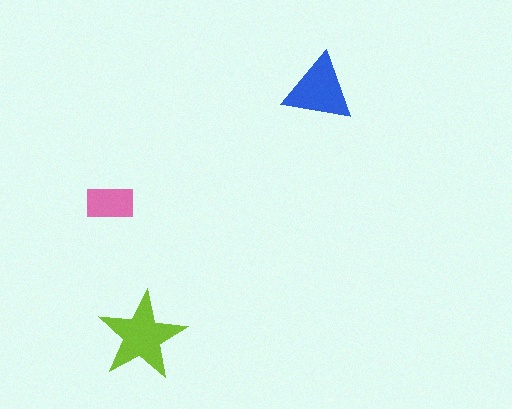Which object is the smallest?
The pink rectangle.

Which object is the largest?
The lime star.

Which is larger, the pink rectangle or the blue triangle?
The blue triangle.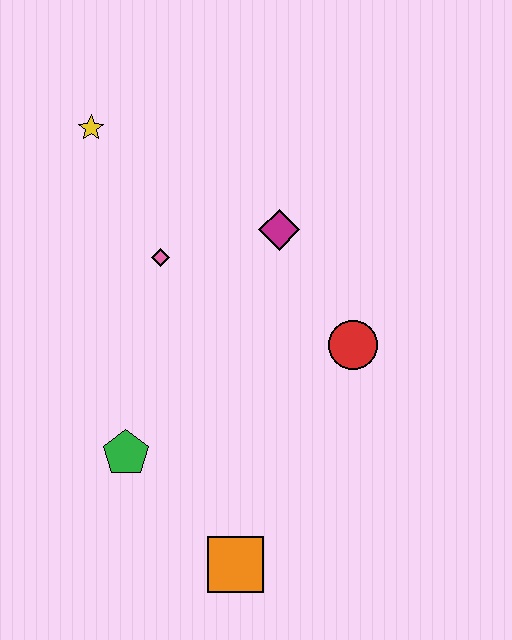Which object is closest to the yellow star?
The pink diamond is closest to the yellow star.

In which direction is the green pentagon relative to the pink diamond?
The green pentagon is below the pink diamond.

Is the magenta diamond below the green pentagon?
No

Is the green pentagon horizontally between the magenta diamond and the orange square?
No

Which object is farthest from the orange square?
The yellow star is farthest from the orange square.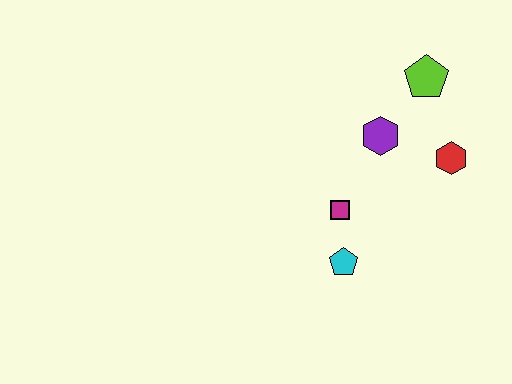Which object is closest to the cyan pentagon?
The magenta square is closest to the cyan pentagon.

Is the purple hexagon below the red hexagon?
No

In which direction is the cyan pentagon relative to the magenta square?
The cyan pentagon is below the magenta square.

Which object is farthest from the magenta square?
The lime pentagon is farthest from the magenta square.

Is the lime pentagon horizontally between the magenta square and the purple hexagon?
No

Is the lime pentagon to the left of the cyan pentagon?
No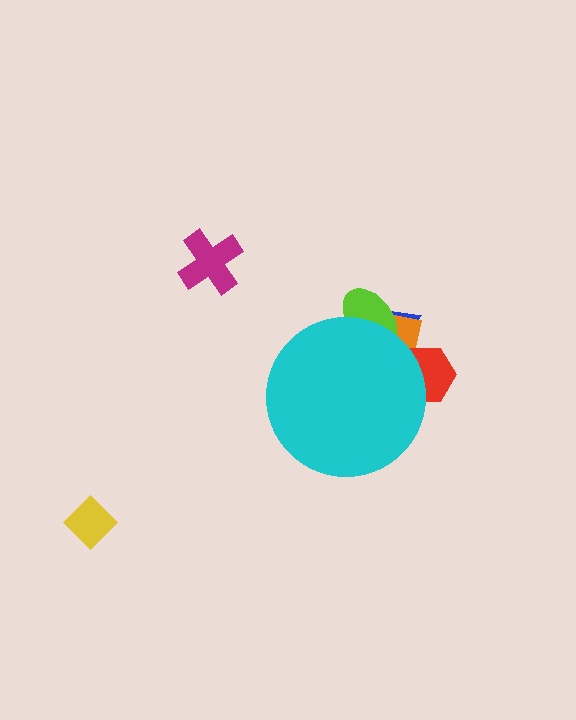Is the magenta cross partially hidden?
No, the magenta cross is fully visible.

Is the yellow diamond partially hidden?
No, the yellow diamond is fully visible.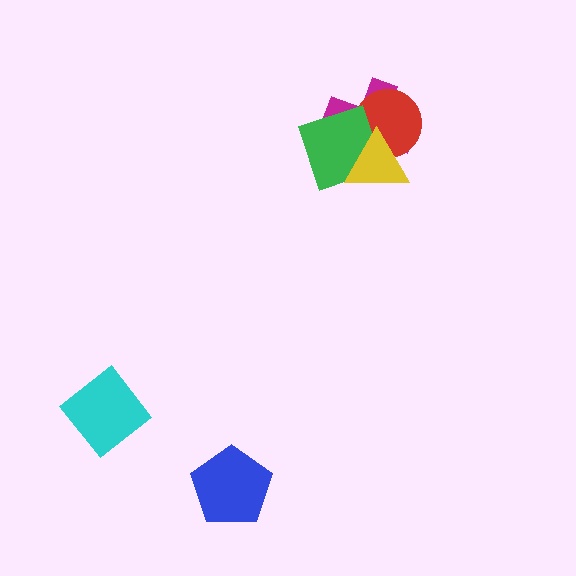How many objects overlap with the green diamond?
3 objects overlap with the green diamond.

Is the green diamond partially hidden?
Yes, it is partially covered by another shape.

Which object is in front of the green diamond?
The yellow triangle is in front of the green diamond.